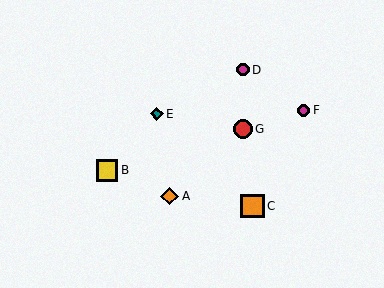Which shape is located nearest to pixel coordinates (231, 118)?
The red circle (labeled G) at (243, 129) is nearest to that location.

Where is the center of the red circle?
The center of the red circle is at (243, 129).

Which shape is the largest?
The orange square (labeled C) is the largest.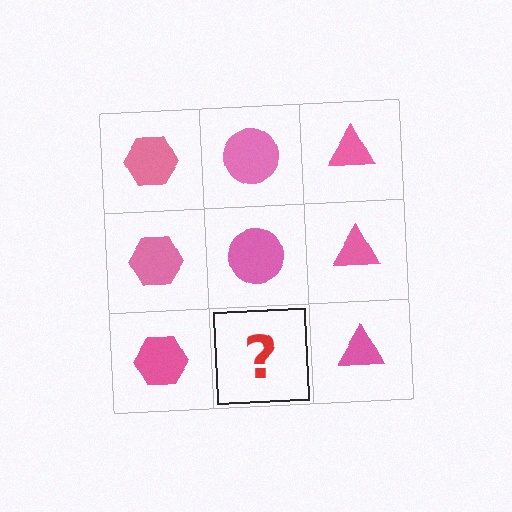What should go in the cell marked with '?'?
The missing cell should contain a pink circle.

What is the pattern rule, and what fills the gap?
The rule is that each column has a consistent shape. The gap should be filled with a pink circle.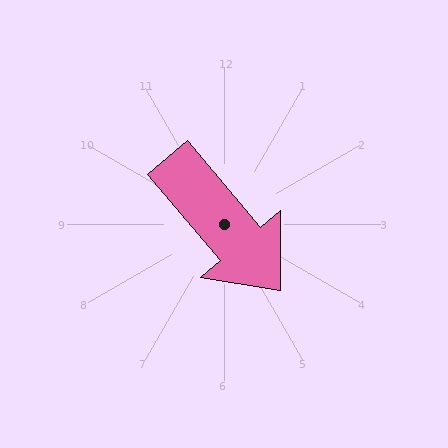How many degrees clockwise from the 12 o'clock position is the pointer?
Approximately 140 degrees.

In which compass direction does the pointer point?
Southeast.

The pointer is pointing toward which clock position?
Roughly 5 o'clock.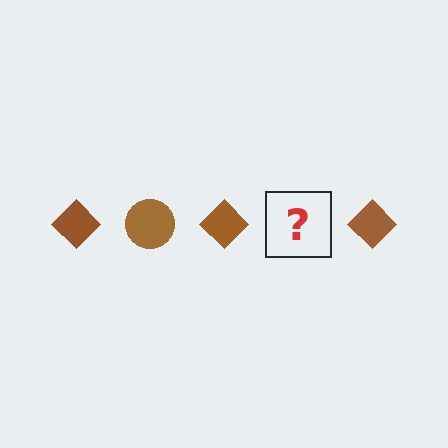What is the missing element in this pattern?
The missing element is a brown circle.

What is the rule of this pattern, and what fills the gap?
The rule is that the pattern cycles through diamond, circle shapes in brown. The gap should be filled with a brown circle.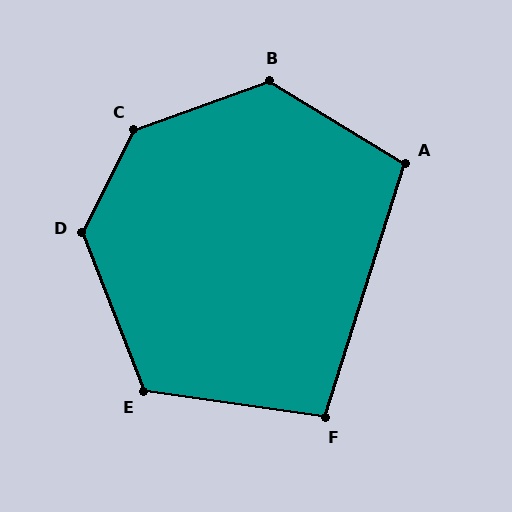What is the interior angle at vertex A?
Approximately 104 degrees (obtuse).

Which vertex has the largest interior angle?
C, at approximately 137 degrees.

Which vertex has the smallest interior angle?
F, at approximately 99 degrees.